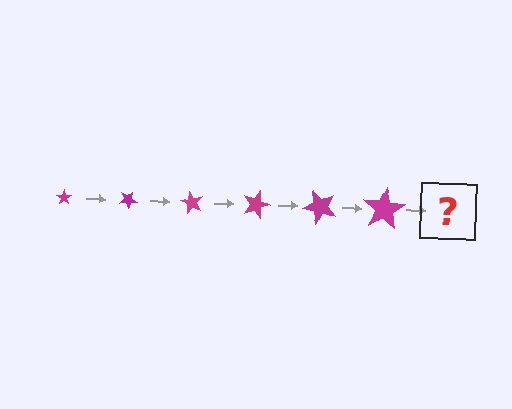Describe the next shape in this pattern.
It should be a star, larger than the previous one and rotated 180 degrees from the start.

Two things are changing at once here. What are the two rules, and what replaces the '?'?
The two rules are that the star grows larger each step and it rotates 30 degrees each step. The '?' should be a star, larger than the previous one and rotated 180 degrees from the start.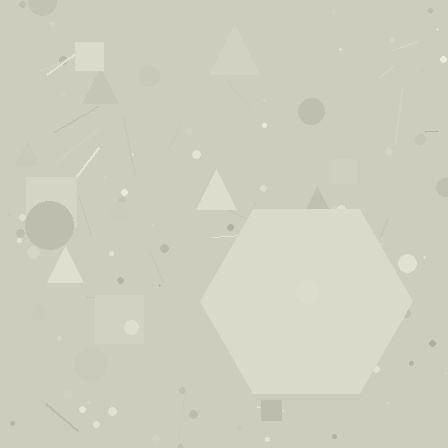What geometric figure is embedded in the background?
A hexagon is embedded in the background.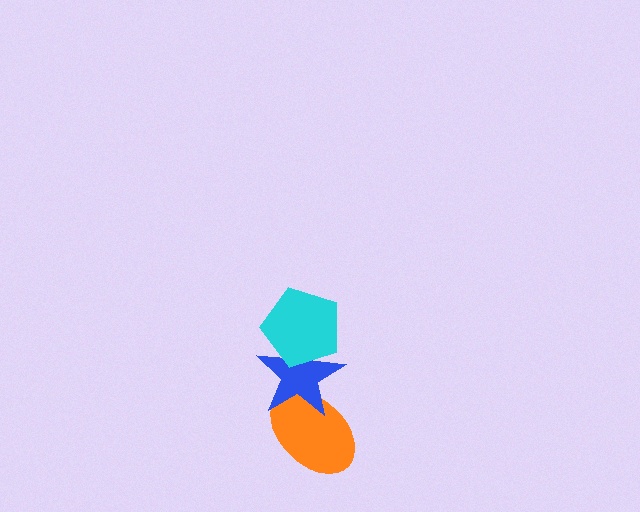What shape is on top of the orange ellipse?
The blue star is on top of the orange ellipse.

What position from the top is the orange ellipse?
The orange ellipse is 3rd from the top.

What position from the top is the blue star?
The blue star is 2nd from the top.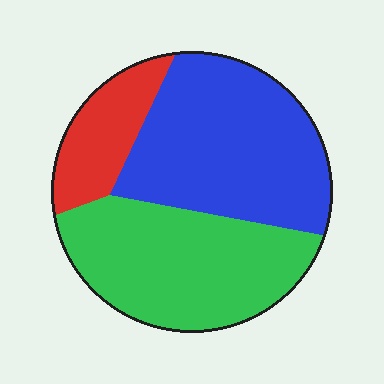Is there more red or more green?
Green.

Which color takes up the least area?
Red, at roughly 15%.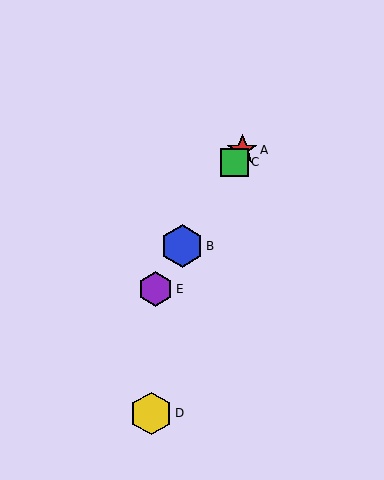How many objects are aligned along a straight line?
4 objects (A, B, C, E) are aligned along a straight line.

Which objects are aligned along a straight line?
Objects A, B, C, E are aligned along a straight line.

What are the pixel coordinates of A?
Object A is at (242, 150).